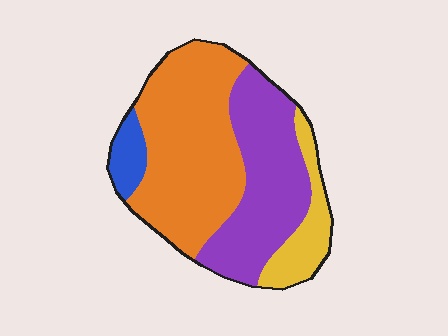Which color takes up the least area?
Blue, at roughly 5%.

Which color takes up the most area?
Orange, at roughly 45%.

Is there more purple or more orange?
Orange.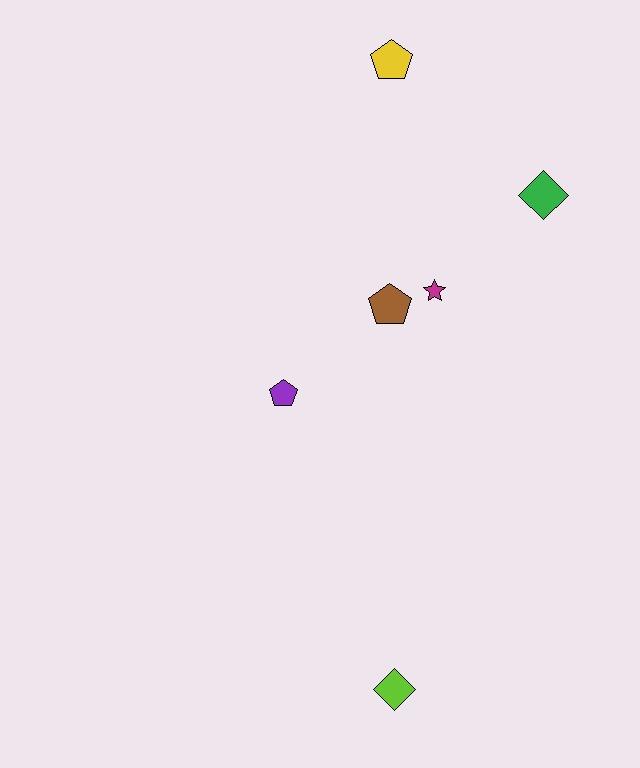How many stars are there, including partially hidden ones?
There is 1 star.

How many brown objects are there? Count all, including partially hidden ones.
There is 1 brown object.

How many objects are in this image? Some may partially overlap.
There are 6 objects.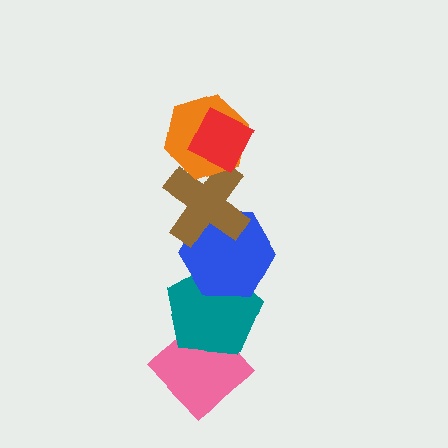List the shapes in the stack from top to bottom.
From top to bottom: the red diamond, the orange hexagon, the brown cross, the blue hexagon, the teal pentagon, the pink diamond.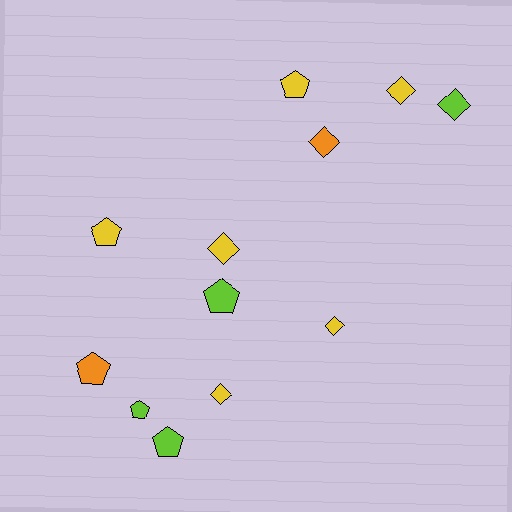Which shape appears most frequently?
Pentagon, with 6 objects.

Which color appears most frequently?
Yellow, with 6 objects.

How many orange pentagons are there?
There is 1 orange pentagon.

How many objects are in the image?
There are 12 objects.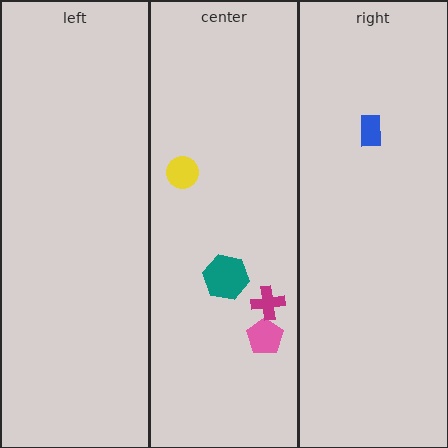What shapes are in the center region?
The pink pentagon, the magenta cross, the teal hexagon, the yellow circle.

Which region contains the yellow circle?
The center region.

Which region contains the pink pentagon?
The center region.